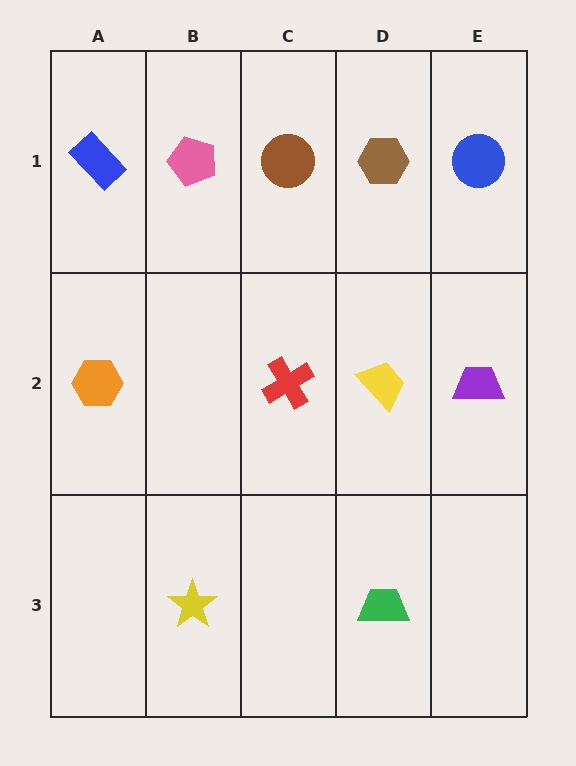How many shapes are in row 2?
4 shapes.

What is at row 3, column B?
A yellow star.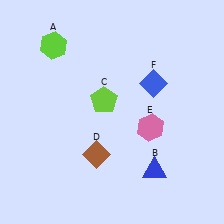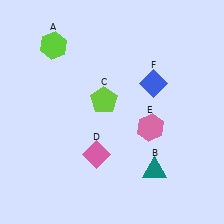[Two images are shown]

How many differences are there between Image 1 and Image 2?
There are 2 differences between the two images.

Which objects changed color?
B changed from blue to teal. D changed from brown to pink.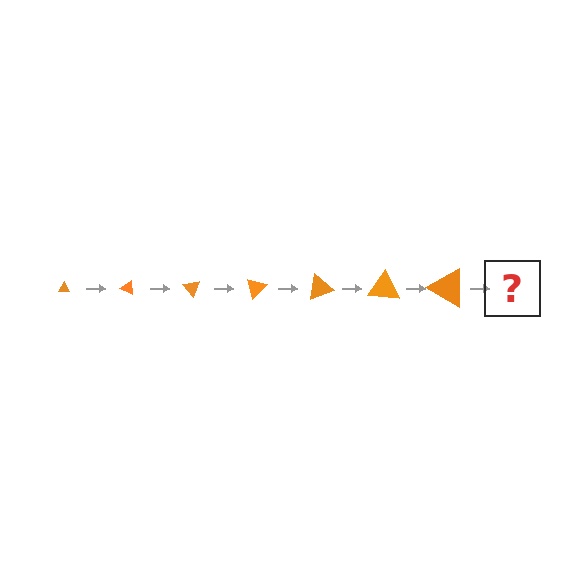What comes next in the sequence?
The next element should be a triangle, larger than the previous one and rotated 175 degrees from the start.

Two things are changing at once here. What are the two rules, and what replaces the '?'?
The two rules are that the triangle grows larger each step and it rotates 25 degrees each step. The '?' should be a triangle, larger than the previous one and rotated 175 degrees from the start.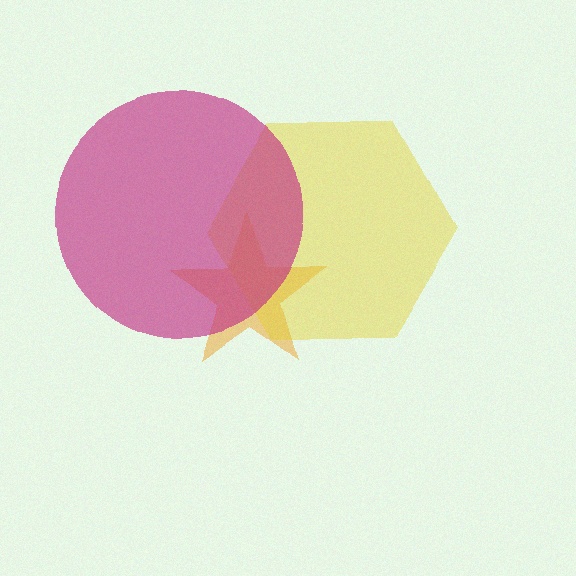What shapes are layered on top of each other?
The layered shapes are: an orange star, a yellow hexagon, a magenta circle.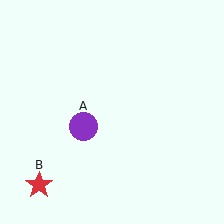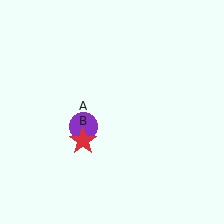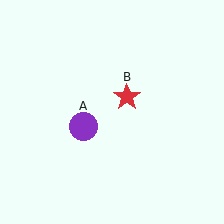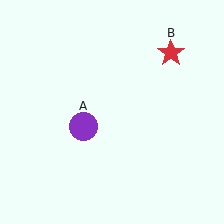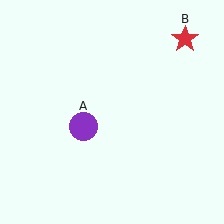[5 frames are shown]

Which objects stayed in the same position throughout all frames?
Purple circle (object A) remained stationary.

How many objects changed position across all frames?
1 object changed position: red star (object B).